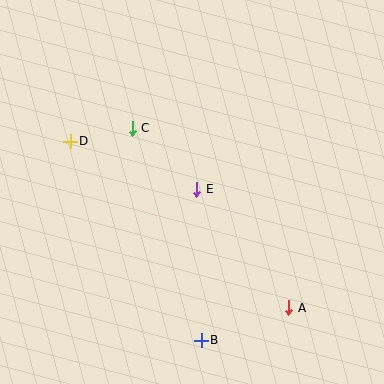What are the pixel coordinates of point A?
Point A is at (289, 308).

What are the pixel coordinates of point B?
Point B is at (201, 340).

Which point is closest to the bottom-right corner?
Point A is closest to the bottom-right corner.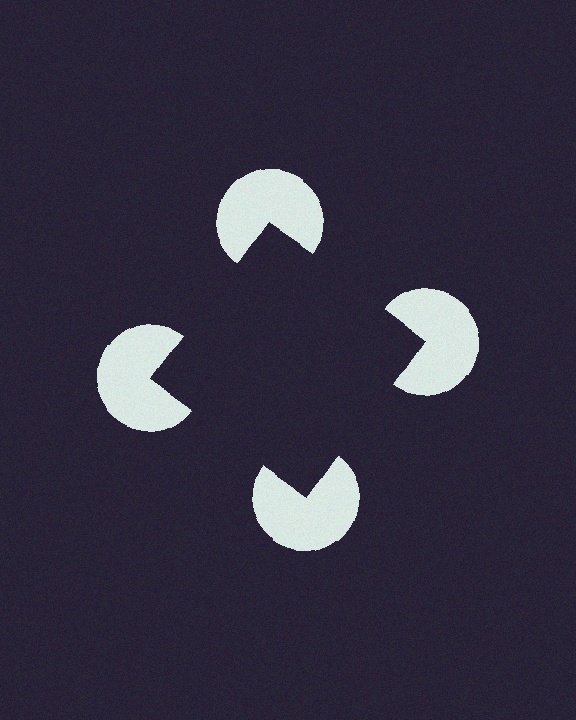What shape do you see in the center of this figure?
An illusory square — its edges are inferred from the aligned wedge cuts in the pac-man discs, not physically drawn.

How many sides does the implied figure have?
4 sides.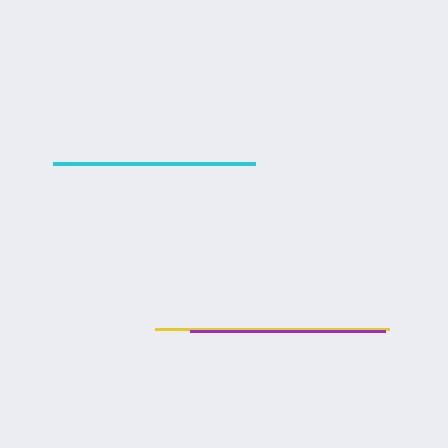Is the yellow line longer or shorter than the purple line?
The yellow line is longer than the purple line.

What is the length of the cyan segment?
The cyan segment is approximately 202 pixels long.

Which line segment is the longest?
The yellow line is the longest at approximately 234 pixels.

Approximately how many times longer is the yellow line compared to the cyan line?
The yellow line is approximately 1.2 times the length of the cyan line.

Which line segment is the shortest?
The purple line is the shortest at approximately 195 pixels.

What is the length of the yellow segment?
The yellow segment is approximately 234 pixels long.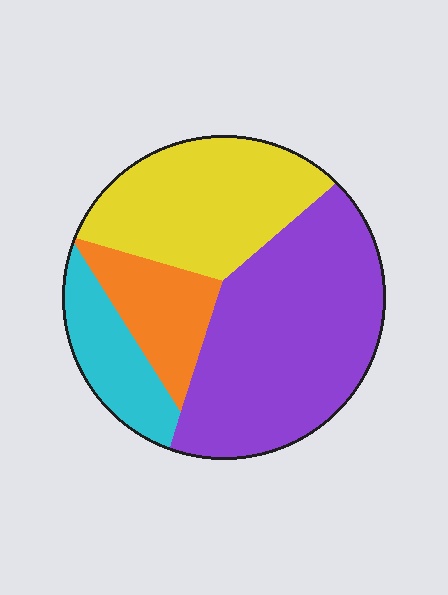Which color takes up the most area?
Purple, at roughly 45%.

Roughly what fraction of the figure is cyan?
Cyan takes up about one eighth (1/8) of the figure.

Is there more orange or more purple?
Purple.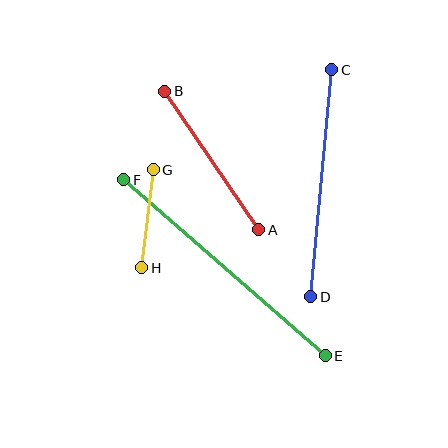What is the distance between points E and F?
The distance is approximately 267 pixels.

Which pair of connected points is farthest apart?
Points E and F are farthest apart.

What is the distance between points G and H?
The distance is approximately 99 pixels.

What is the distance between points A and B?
The distance is approximately 167 pixels.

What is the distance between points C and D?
The distance is approximately 228 pixels.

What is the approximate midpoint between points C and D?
The midpoint is at approximately (321, 183) pixels.